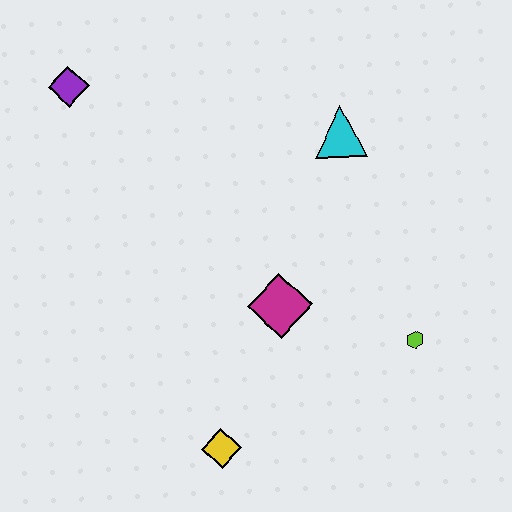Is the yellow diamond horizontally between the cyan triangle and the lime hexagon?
No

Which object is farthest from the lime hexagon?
The purple diamond is farthest from the lime hexagon.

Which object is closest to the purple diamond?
The cyan triangle is closest to the purple diamond.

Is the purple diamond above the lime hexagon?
Yes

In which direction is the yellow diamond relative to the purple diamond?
The yellow diamond is below the purple diamond.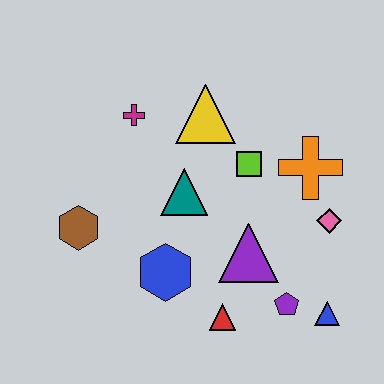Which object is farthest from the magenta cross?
The blue triangle is farthest from the magenta cross.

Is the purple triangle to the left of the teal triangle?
No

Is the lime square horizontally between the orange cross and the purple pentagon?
No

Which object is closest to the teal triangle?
The lime square is closest to the teal triangle.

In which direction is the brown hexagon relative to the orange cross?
The brown hexagon is to the left of the orange cross.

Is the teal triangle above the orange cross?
No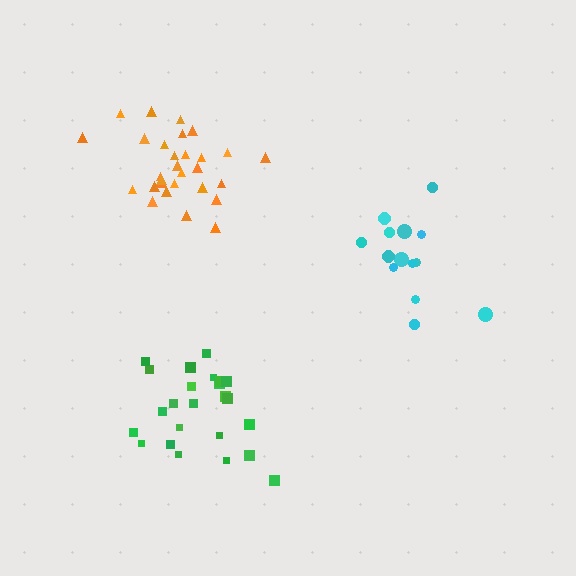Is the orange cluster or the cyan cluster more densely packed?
Orange.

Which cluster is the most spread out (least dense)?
Cyan.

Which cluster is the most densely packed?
Orange.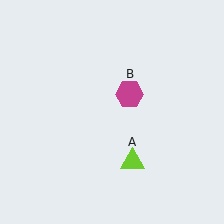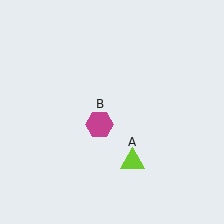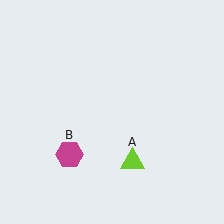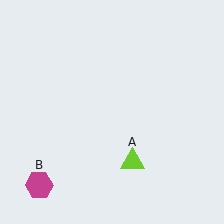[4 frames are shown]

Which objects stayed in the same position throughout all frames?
Lime triangle (object A) remained stationary.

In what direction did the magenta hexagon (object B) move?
The magenta hexagon (object B) moved down and to the left.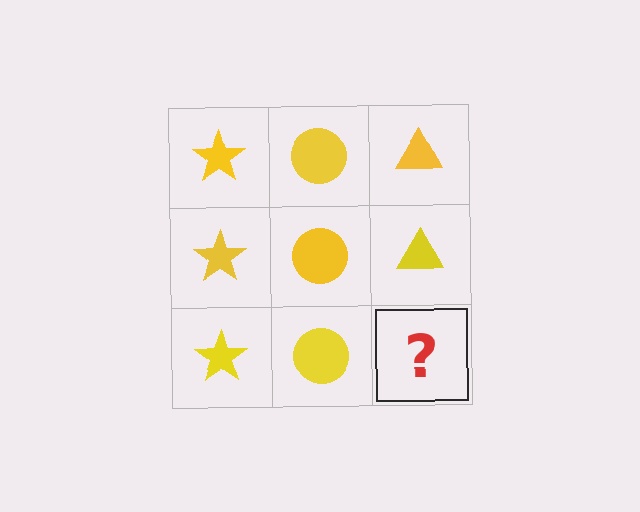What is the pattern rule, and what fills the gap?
The rule is that each column has a consistent shape. The gap should be filled with a yellow triangle.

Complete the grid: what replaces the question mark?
The question mark should be replaced with a yellow triangle.